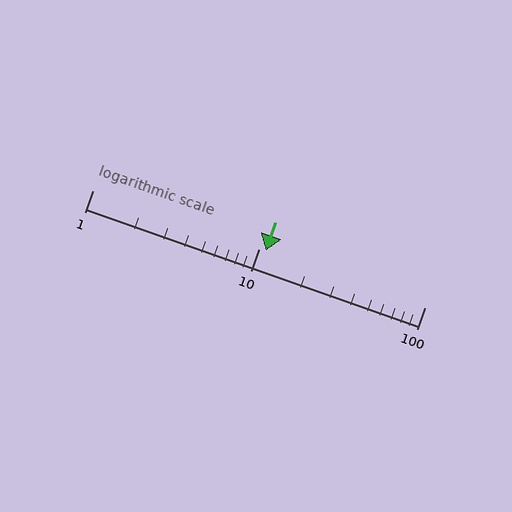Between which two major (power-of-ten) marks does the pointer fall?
The pointer is between 10 and 100.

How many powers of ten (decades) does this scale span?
The scale spans 2 decades, from 1 to 100.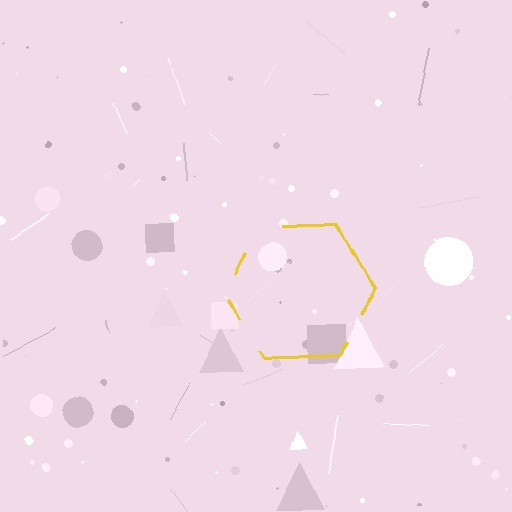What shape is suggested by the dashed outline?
The dashed outline suggests a hexagon.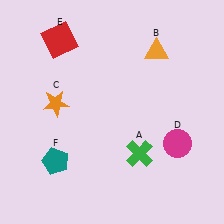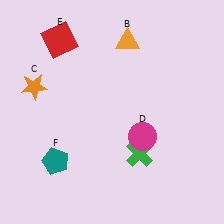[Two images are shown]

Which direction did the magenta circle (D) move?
The magenta circle (D) moved left.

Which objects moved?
The objects that moved are: the orange triangle (B), the orange star (C), the magenta circle (D).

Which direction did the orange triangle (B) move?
The orange triangle (B) moved left.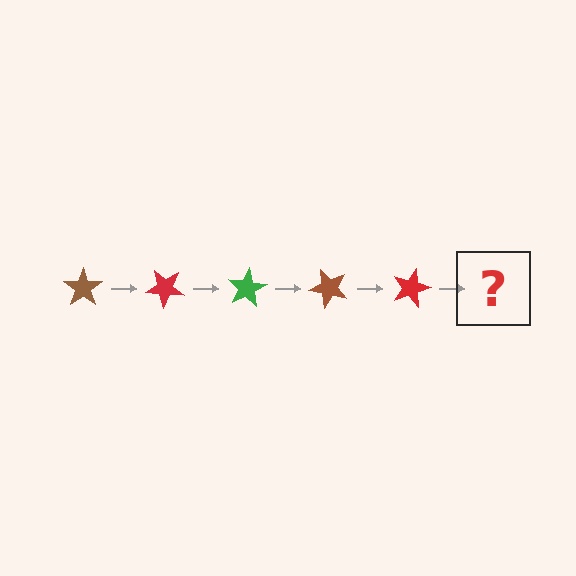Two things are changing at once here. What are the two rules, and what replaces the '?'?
The two rules are that it rotates 40 degrees each step and the color cycles through brown, red, and green. The '?' should be a green star, rotated 200 degrees from the start.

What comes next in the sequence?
The next element should be a green star, rotated 200 degrees from the start.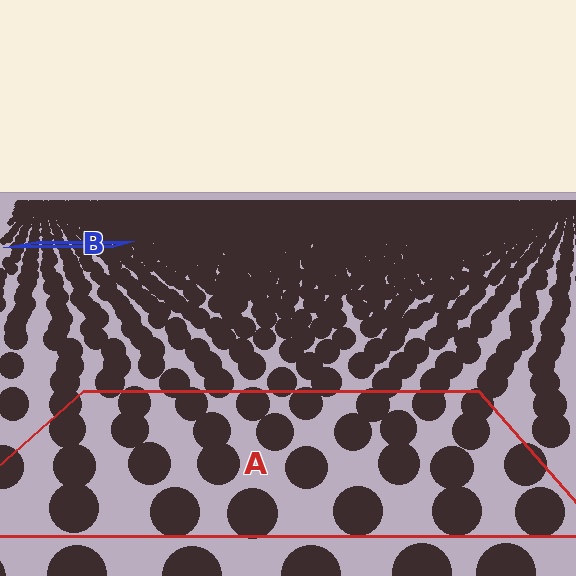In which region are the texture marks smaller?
The texture marks are smaller in region B, because it is farther away.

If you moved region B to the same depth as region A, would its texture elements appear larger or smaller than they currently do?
They would appear larger. At a closer depth, the same texture elements are projected at a bigger on-screen size.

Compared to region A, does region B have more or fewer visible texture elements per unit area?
Region B has more texture elements per unit area — they are packed more densely because it is farther away.